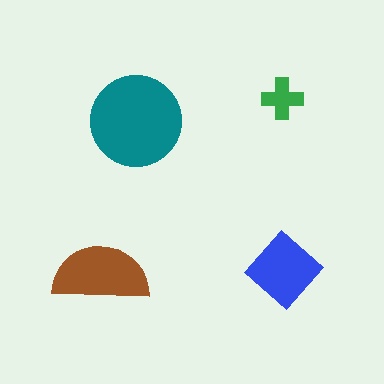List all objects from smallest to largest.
The green cross, the blue diamond, the brown semicircle, the teal circle.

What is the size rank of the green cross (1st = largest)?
4th.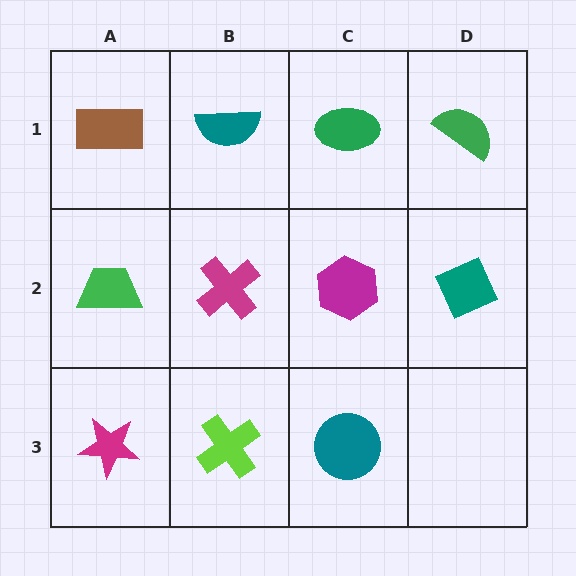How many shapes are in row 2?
4 shapes.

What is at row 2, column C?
A magenta hexagon.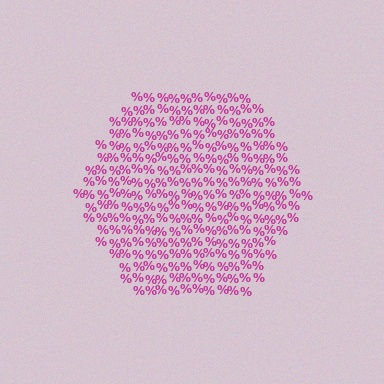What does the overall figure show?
The overall figure shows a hexagon.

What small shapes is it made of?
It is made of small percent signs.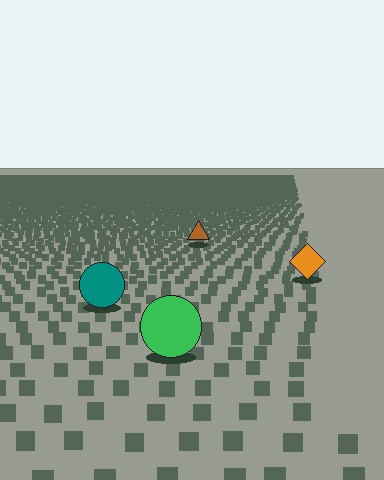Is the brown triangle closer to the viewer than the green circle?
No. The green circle is closer — you can tell from the texture gradient: the ground texture is coarser near it.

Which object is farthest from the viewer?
The brown triangle is farthest from the viewer. It appears smaller and the ground texture around it is denser.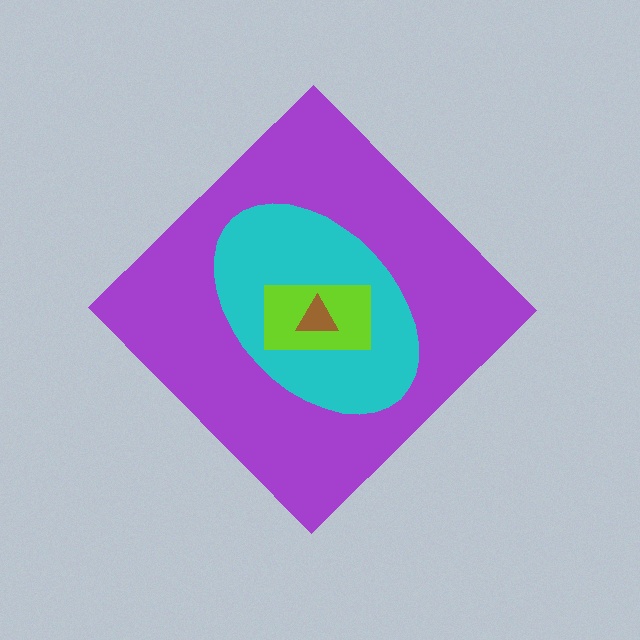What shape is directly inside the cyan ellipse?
The lime rectangle.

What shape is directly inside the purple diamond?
The cyan ellipse.